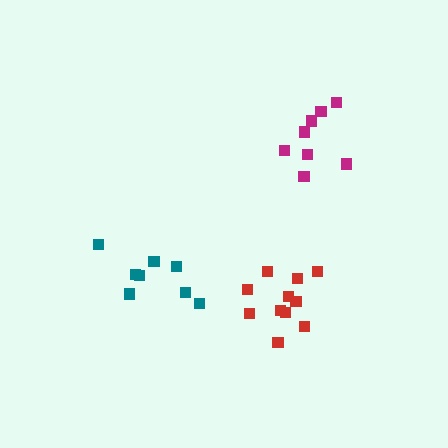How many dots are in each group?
Group 1: 11 dots, Group 2: 8 dots, Group 3: 8 dots (27 total).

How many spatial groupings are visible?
There are 3 spatial groupings.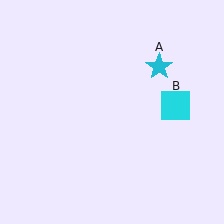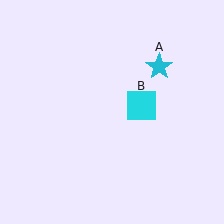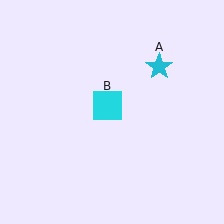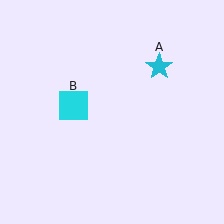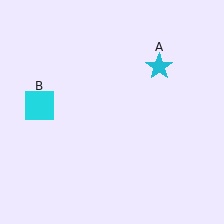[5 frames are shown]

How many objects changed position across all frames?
1 object changed position: cyan square (object B).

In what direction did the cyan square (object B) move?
The cyan square (object B) moved left.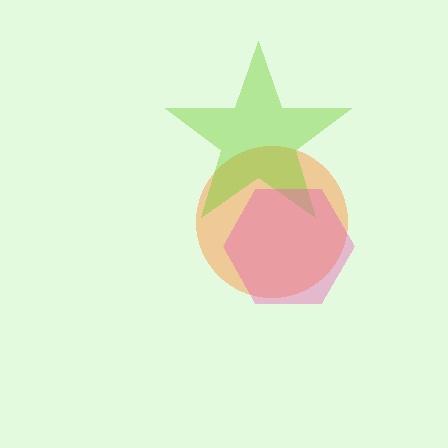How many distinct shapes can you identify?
There are 3 distinct shapes: an orange circle, a lime star, a pink hexagon.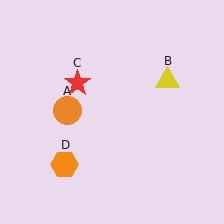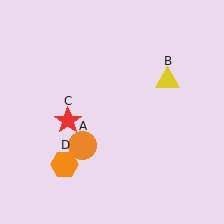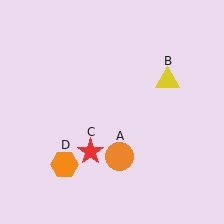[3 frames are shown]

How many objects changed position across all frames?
2 objects changed position: orange circle (object A), red star (object C).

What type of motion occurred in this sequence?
The orange circle (object A), red star (object C) rotated counterclockwise around the center of the scene.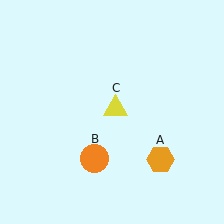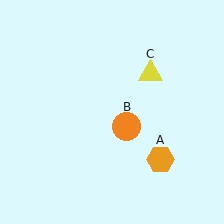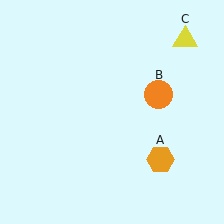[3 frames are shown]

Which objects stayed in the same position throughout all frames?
Orange hexagon (object A) remained stationary.